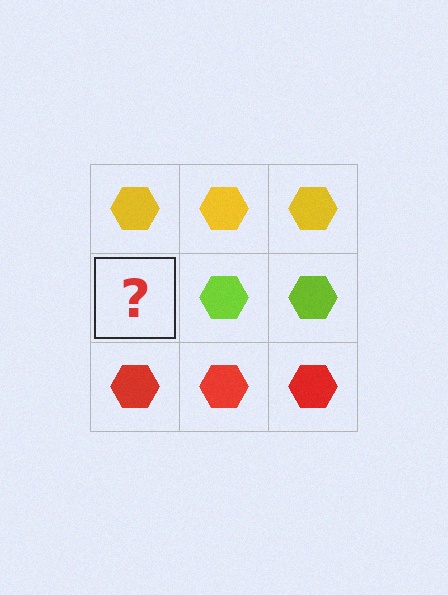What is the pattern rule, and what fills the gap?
The rule is that each row has a consistent color. The gap should be filled with a lime hexagon.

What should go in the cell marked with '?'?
The missing cell should contain a lime hexagon.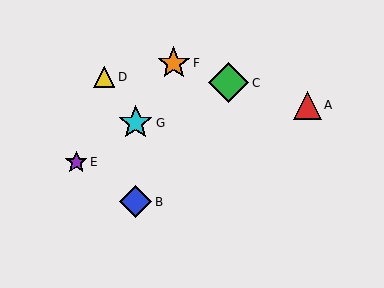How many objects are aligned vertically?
2 objects (B, G) are aligned vertically.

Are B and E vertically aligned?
No, B is at x≈136 and E is at x≈76.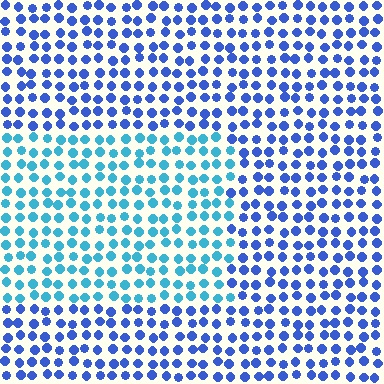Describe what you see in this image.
The image is filled with small blue elements in a uniform arrangement. A rectangle-shaped region is visible where the elements are tinted to a slightly different hue, forming a subtle color boundary.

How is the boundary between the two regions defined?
The boundary is defined purely by a slight shift in hue (about 35 degrees). Spacing, size, and orientation are identical on both sides.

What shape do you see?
I see a rectangle.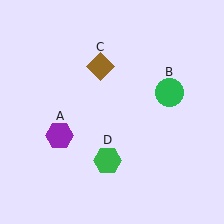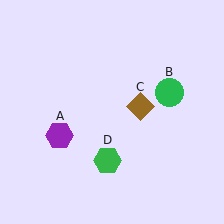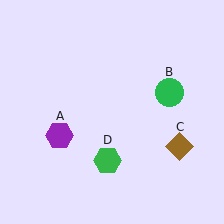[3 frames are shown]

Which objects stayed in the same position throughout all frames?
Purple hexagon (object A) and green circle (object B) and green hexagon (object D) remained stationary.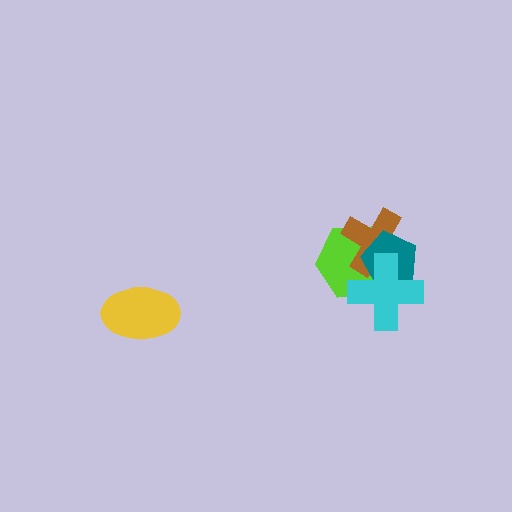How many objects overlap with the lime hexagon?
3 objects overlap with the lime hexagon.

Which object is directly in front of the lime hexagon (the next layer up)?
The brown cross is directly in front of the lime hexagon.